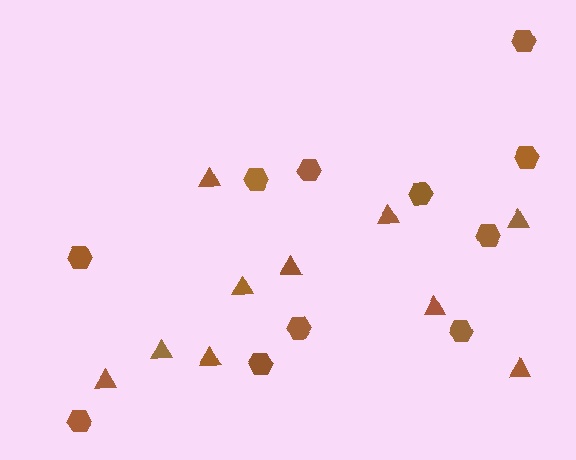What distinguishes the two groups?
There are 2 groups: one group of triangles (10) and one group of hexagons (11).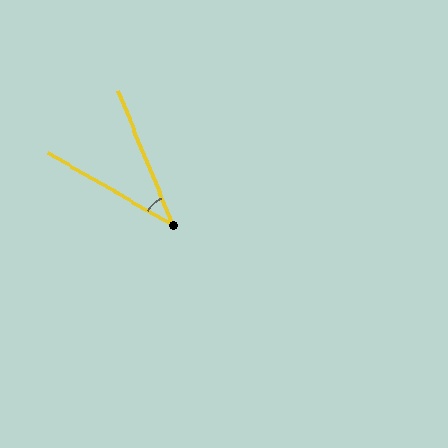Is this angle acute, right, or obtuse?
It is acute.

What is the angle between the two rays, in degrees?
Approximately 38 degrees.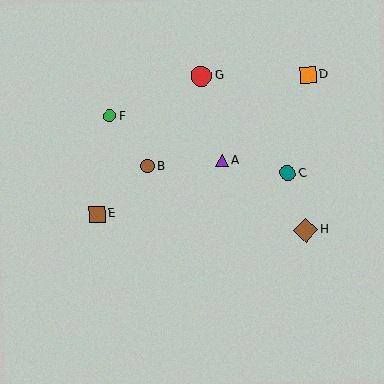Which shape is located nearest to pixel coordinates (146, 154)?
The brown circle (labeled B) at (147, 166) is nearest to that location.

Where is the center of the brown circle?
The center of the brown circle is at (147, 166).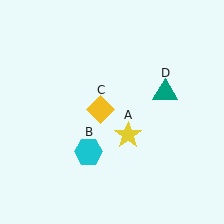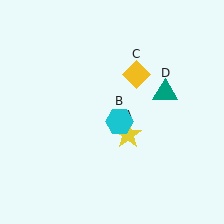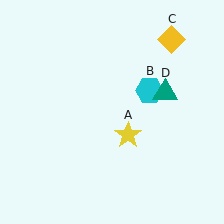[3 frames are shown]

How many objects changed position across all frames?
2 objects changed position: cyan hexagon (object B), yellow diamond (object C).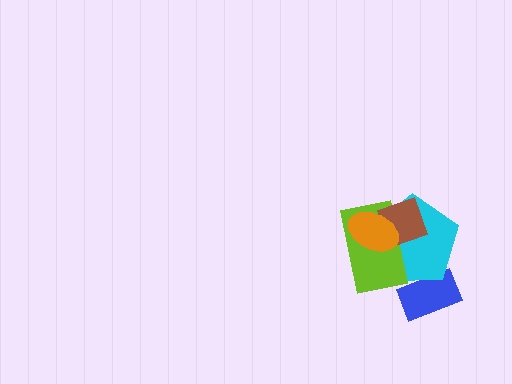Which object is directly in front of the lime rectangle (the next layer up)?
The brown diamond is directly in front of the lime rectangle.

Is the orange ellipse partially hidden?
No, no other shape covers it.